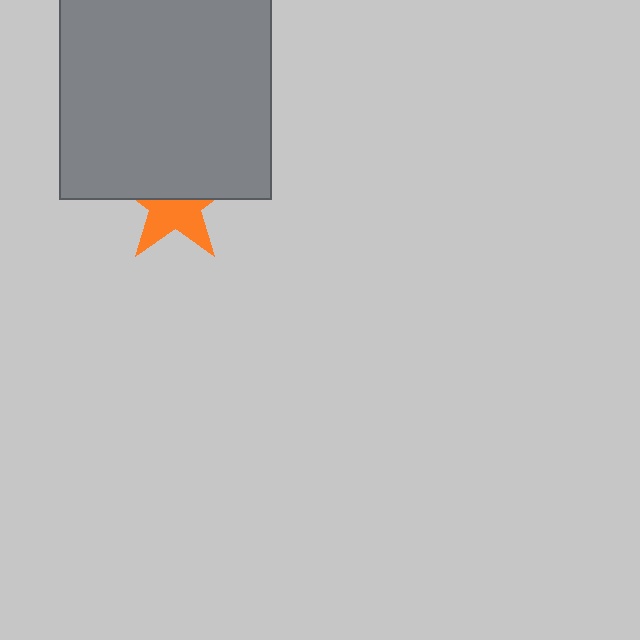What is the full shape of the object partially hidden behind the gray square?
The partially hidden object is an orange star.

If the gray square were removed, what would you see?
You would see the complete orange star.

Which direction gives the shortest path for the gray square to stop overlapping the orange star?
Moving up gives the shortest separation.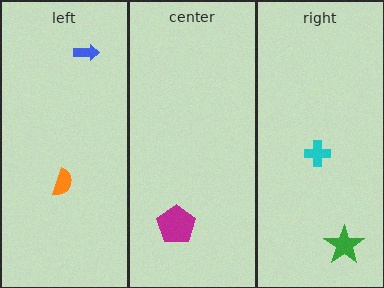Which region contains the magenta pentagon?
The center region.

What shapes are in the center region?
The magenta pentagon.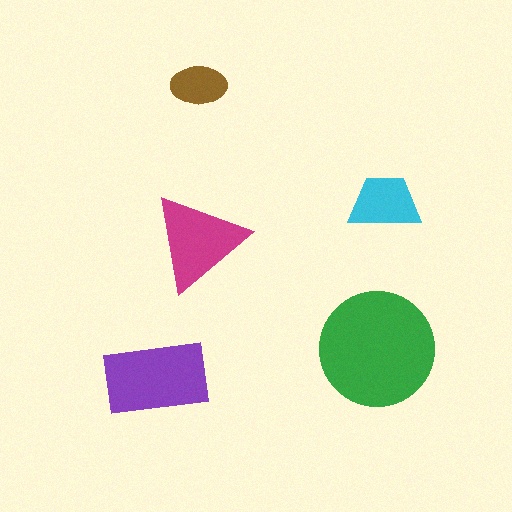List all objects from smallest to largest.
The brown ellipse, the cyan trapezoid, the magenta triangle, the purple rectangle, the green circle.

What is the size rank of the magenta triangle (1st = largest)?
3rd.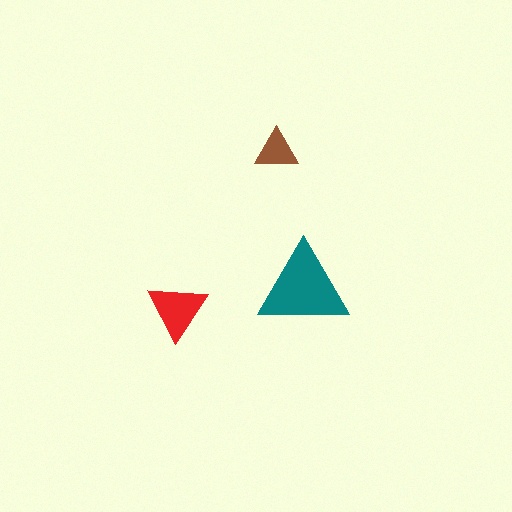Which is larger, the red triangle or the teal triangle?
The teal one.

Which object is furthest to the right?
The teal triangle is rightmost.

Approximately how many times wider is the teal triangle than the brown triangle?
About 2 times wider.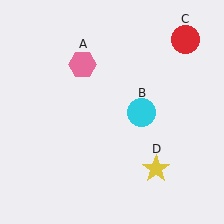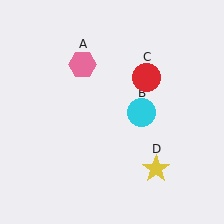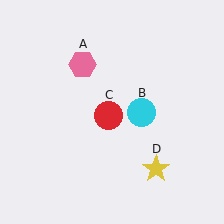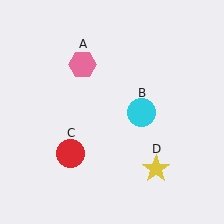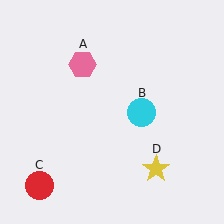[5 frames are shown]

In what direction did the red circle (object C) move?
The red circle (object C) moved down and to the left.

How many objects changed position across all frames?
1 object changed position: red circle (object C).